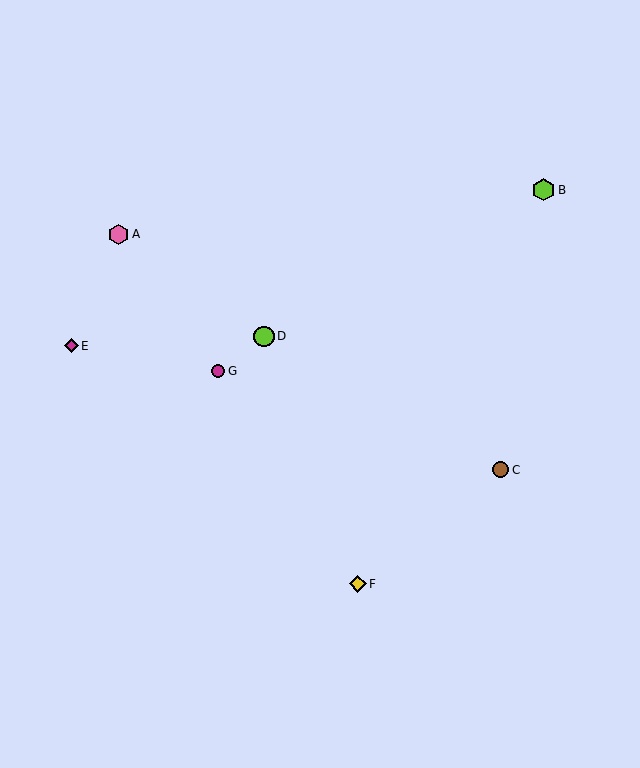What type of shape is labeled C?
Shape C is a brown circle.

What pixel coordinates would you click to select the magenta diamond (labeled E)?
Click at (71, 346) to select the magenta diamond E.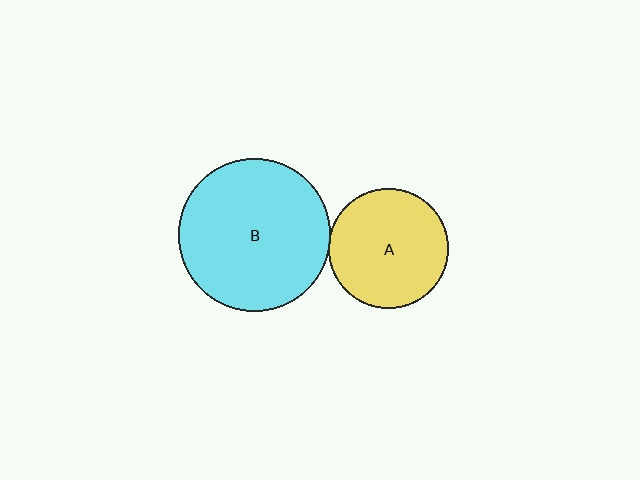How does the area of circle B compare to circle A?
Approximately 1.6 times.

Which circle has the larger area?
Circle B (cyan).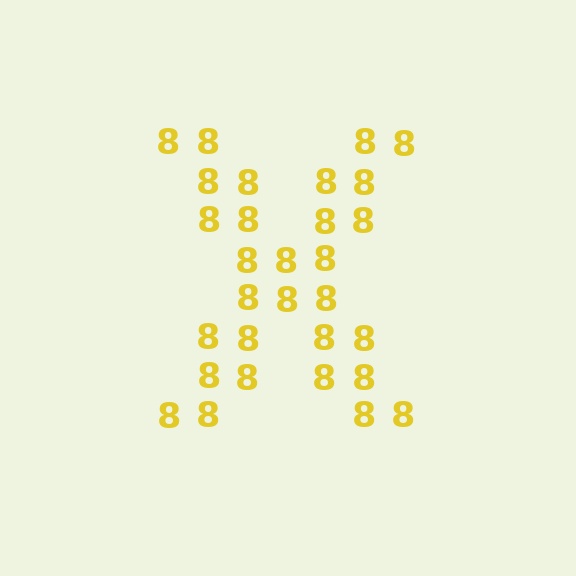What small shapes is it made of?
It is made of small digit 8's.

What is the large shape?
The large shape is the letter X.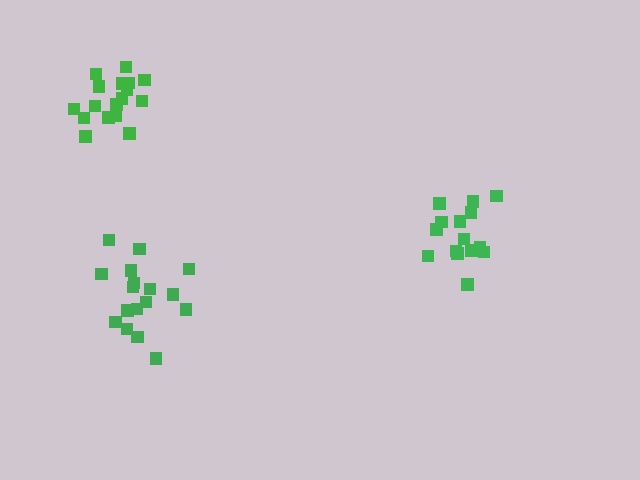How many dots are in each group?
Group 1: 17 dots, Group 2: 15 dots, Group 3: 18 dots (50 total).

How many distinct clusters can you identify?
There are 3 distinct clusters.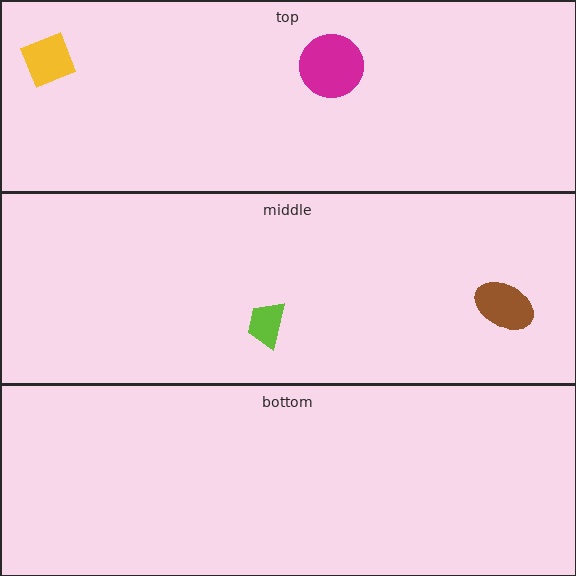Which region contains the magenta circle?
The top region.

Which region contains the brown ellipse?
The middle region.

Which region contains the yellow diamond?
The top region.